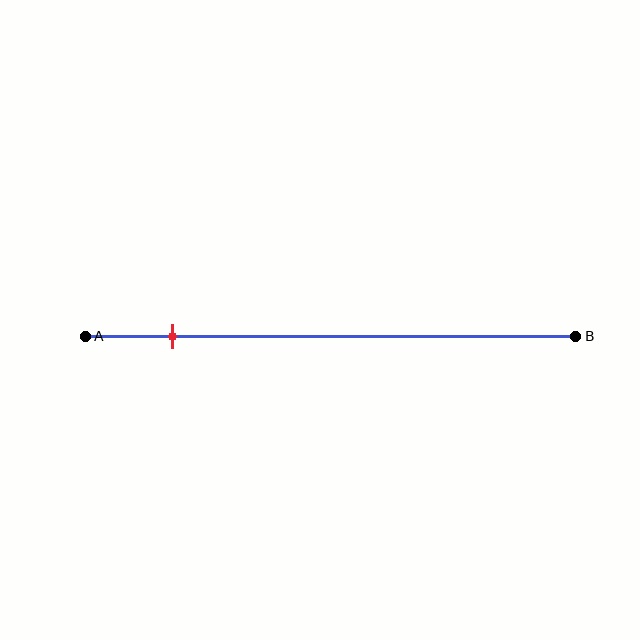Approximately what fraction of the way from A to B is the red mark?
The red mark is approximately 20% of the way from A to B.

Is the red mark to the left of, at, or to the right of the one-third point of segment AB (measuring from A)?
The red mark is to the left of the one-third point of segment AB.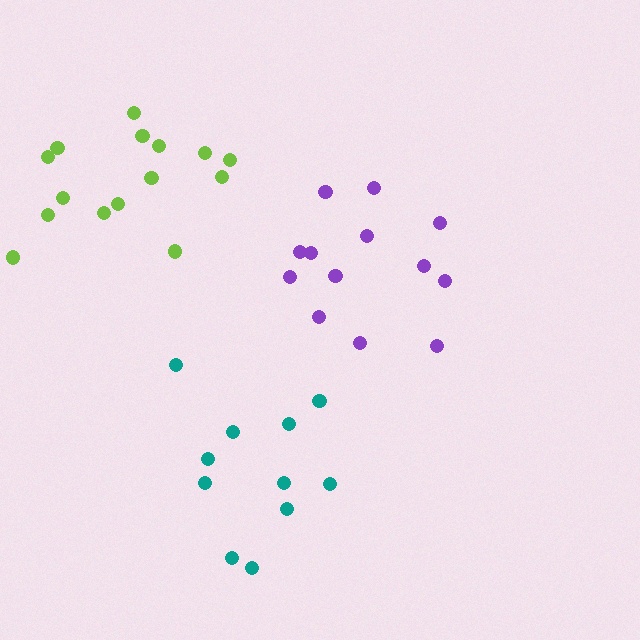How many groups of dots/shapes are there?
There are 3 groups.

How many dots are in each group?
Group 1: 11 dots, Group 2: 15 dots, Group 3: 13 dots (39 total).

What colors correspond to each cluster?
The clusters are colored: teal, lime, purple.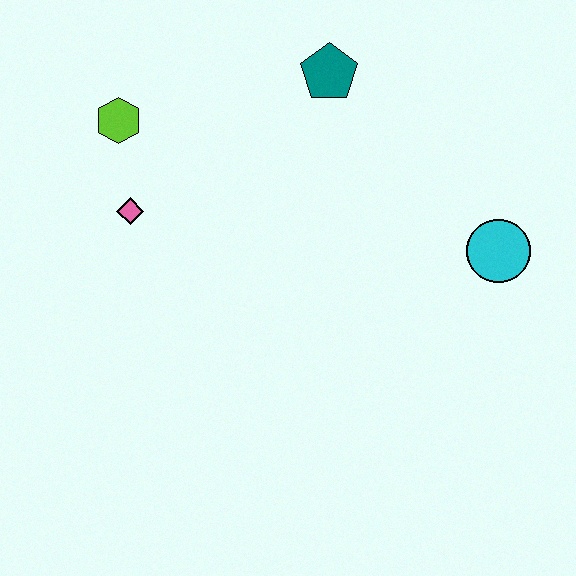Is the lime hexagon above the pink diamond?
Yes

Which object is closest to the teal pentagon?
The lime hexagon is closest to the teal pentagon.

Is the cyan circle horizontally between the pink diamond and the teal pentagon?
No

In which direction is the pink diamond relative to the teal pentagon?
The pink diamond is to the left of the teal pentagon.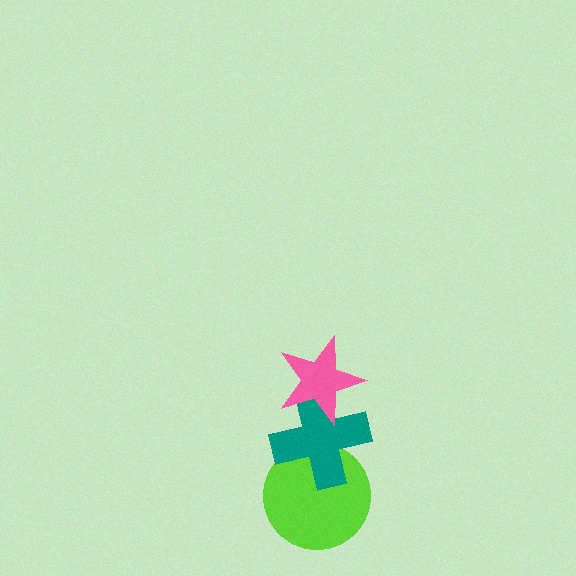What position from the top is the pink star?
The pink star is 1st from the top.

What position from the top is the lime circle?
The lime circle is 3rd from the top.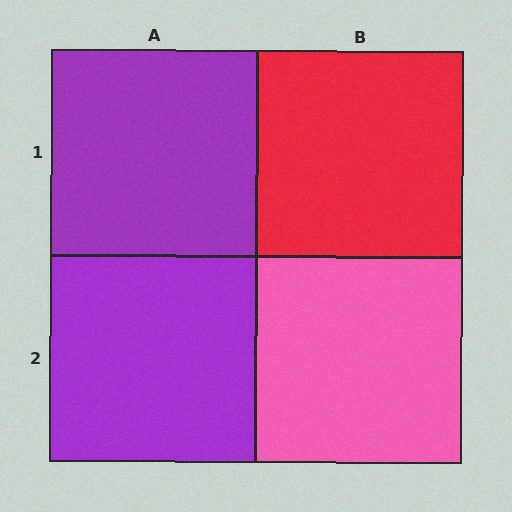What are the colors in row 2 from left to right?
Purple, pink.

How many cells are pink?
1 cell is pink.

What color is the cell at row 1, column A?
Purple.